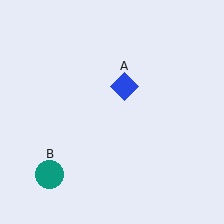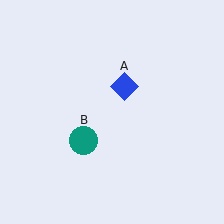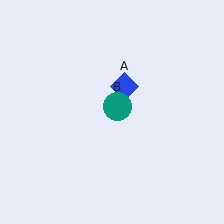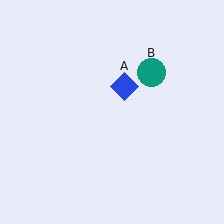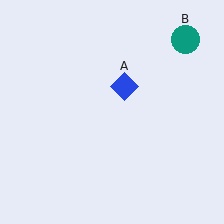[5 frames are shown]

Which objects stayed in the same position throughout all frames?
Blue diamond (object A) remained stationary.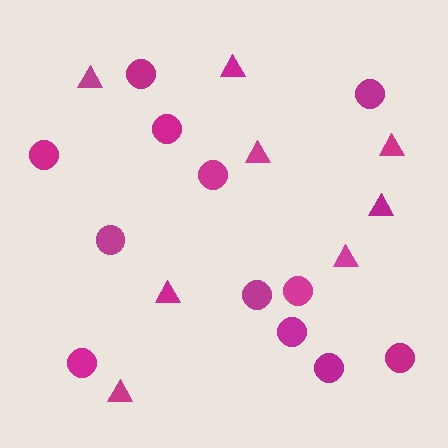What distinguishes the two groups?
There are 2 groups: one group of triangles (8) and one group of circles (12).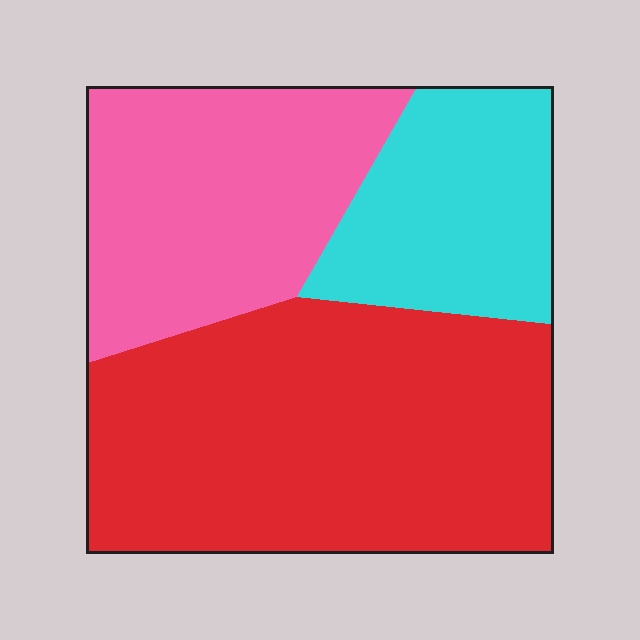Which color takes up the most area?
Red, at roughly 50%.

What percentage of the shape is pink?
Pink covers roughly 30% of the shape.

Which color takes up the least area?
Cyan, at roughly 20%.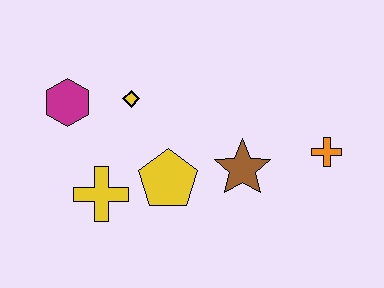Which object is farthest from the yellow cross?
The orange cross is farthest from the yellow cross.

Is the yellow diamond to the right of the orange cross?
No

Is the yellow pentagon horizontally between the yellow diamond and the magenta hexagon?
No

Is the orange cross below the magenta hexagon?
Yes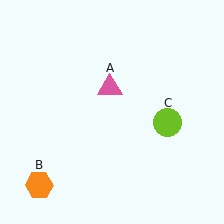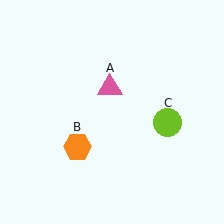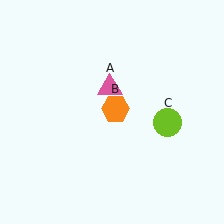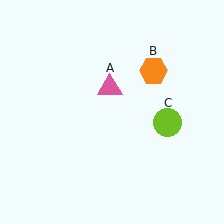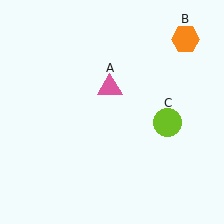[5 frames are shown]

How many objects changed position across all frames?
1 object changed position: orange hexagon (object B).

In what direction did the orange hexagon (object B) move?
The orange hexagon (object B) moved up and to the right.